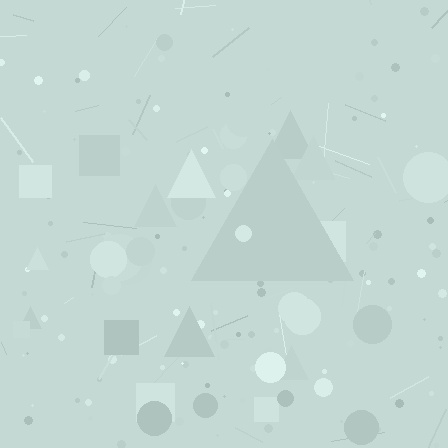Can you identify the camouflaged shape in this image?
The camouflaged shape is a triangle.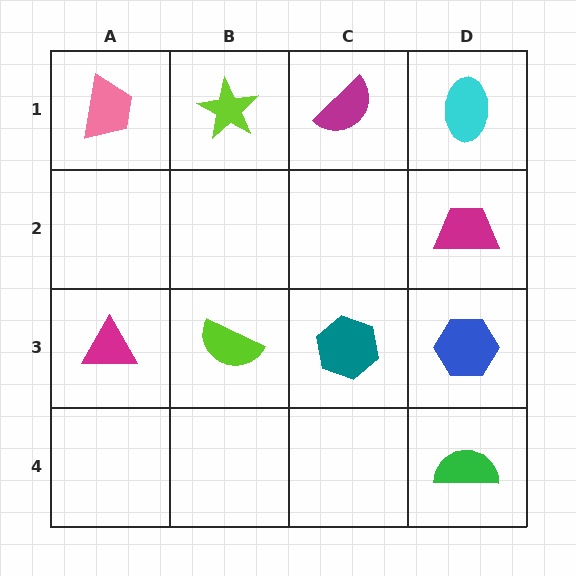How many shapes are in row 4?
1 shape.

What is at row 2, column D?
A magenta trapezoid.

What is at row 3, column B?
A lime semicircle.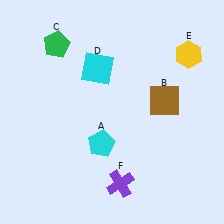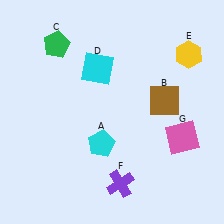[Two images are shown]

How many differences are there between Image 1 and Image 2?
There is 1 difference between the two images.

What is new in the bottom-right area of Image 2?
A pink square (G) was added in the bottom-right area of Image 2.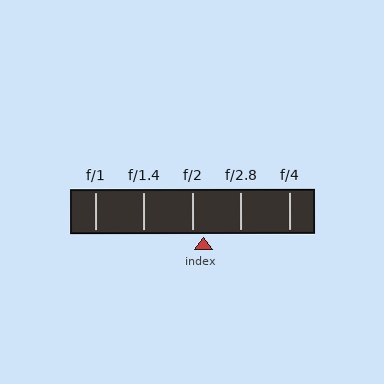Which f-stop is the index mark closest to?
The index mark is closest to f/2.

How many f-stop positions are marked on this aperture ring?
There are 5 f-stop positions marked.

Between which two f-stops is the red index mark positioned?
The index mark is between f/2 and f/2.8.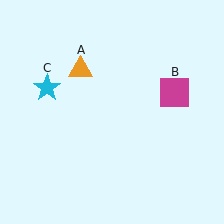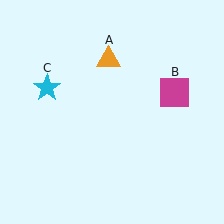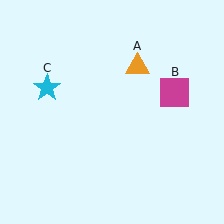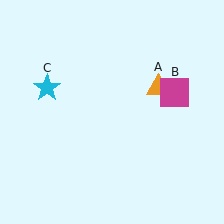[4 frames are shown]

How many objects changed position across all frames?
1 object changed position: orange triangle (object A).